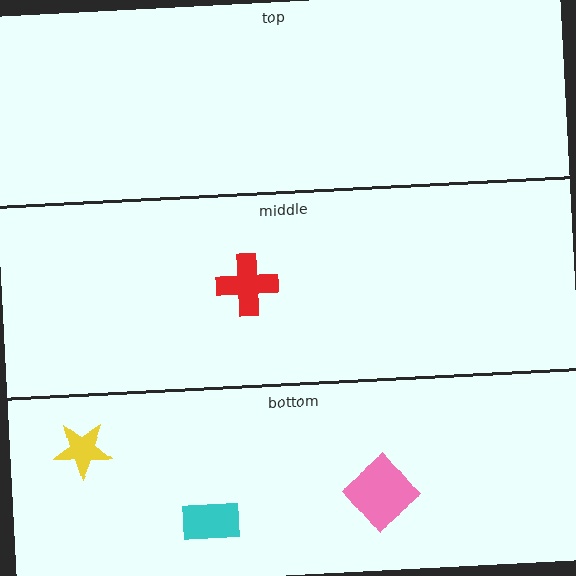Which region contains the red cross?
The middle region.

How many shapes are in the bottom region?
3.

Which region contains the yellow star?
The bottom region.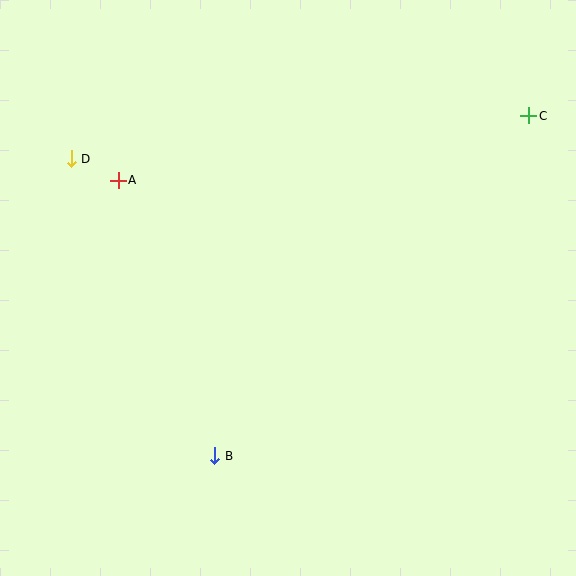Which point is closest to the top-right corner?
Point C is closest to the top-right corner.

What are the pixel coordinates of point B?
Point B is at (215, 456).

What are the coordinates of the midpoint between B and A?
The midpoint between B and A is at (166, 318).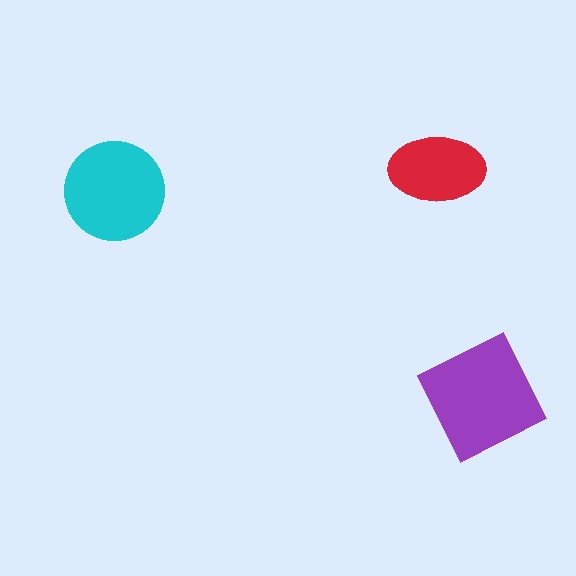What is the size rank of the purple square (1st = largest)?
1st.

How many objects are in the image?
There are 3 objects in the image.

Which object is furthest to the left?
The cyan circle is leftmost.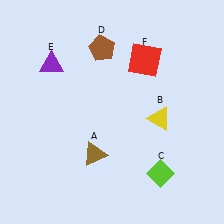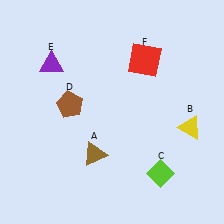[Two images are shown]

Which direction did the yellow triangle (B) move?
The yellow triangle (B) moved right.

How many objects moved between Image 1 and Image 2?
2 objects moved between the two images.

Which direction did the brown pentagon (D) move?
The brown pentagon (D) moved down.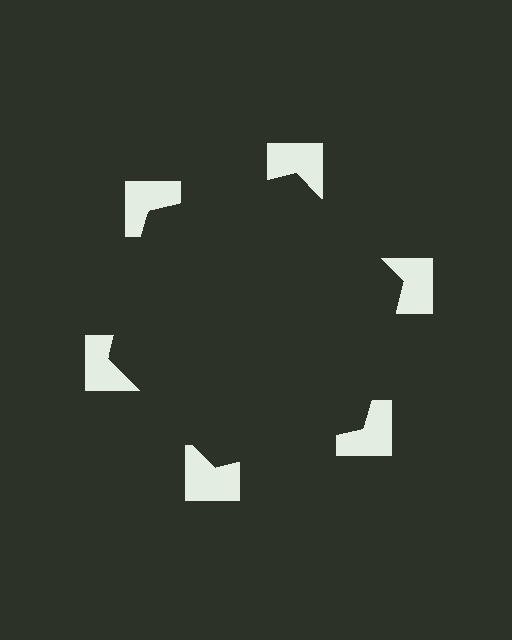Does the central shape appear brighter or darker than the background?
It typically appears slightly darker than the background, even though no actual brightness change is drawn.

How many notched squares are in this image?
There are 6 — one at each vertex of the illusory hexagon.